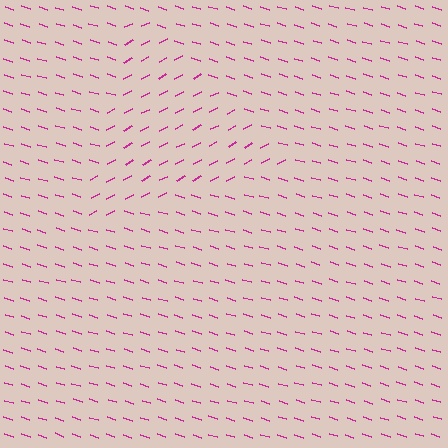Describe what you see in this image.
The image is filled with small magenta line segments. A triangle region in the image has lines oriented differently from the surrounding lines, creating a visible texture boundary.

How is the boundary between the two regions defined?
The boundary is defined purely by a change in line orientation (approximately 45 degrees difference). All lines are the same color and thickness.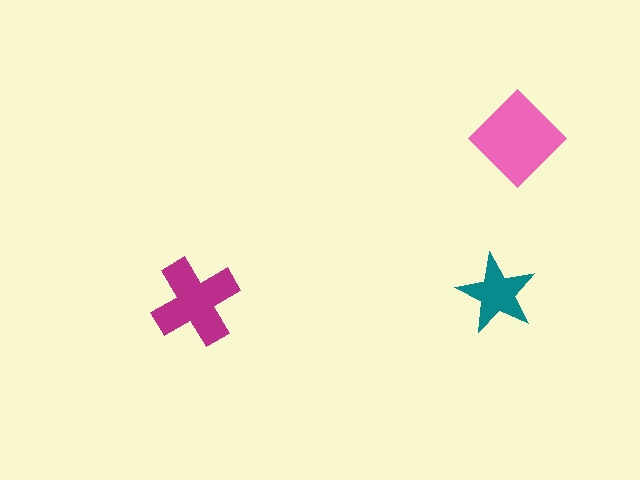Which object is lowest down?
The magenta cross is bottommost.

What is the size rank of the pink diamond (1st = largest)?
1st.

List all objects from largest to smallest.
The pink diamond, the magenta cross, the teal star.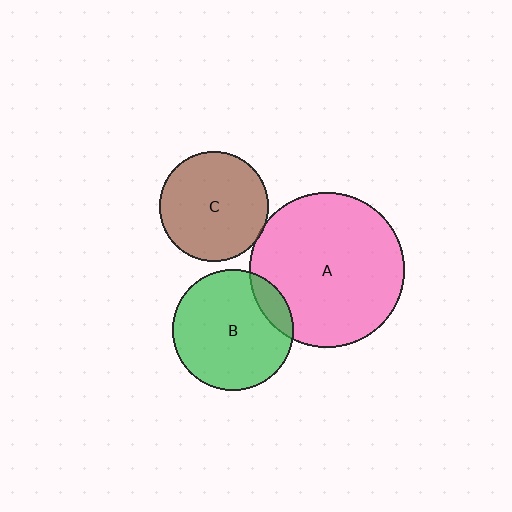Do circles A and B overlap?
Yes.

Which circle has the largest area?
Circle A (pink).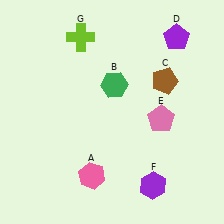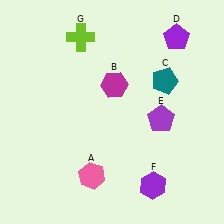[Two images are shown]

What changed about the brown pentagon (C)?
In Image 1, C is brown. In Image 2, it changed to teal.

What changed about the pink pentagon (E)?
In Image 1, E is pink. In Image 2, it changed to purple.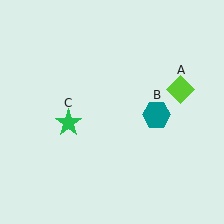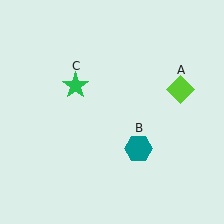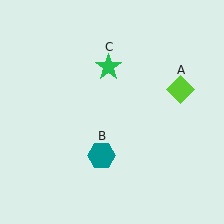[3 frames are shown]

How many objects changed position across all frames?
2 objects changed position: teal hexagon (object B), green star (object C).